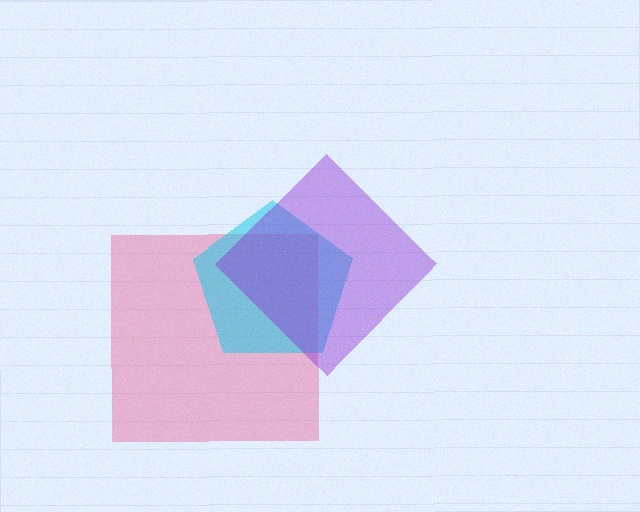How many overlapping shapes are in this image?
There are 3 overlapping shapes in the image.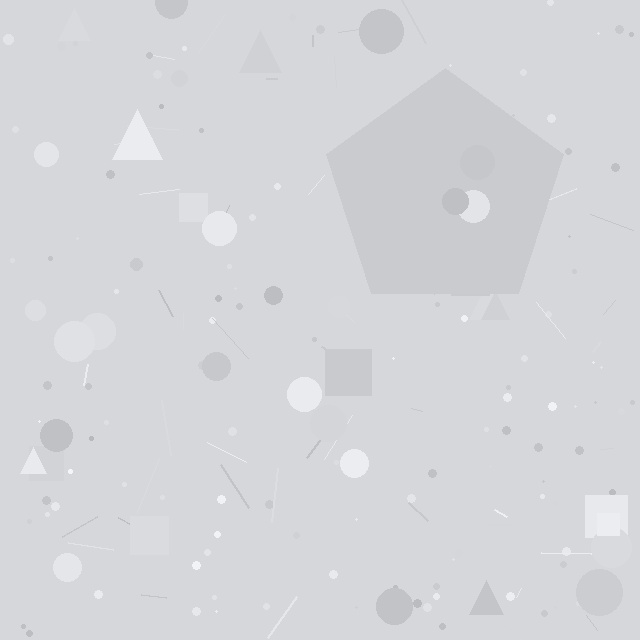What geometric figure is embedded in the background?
A pentagon is embedded in the background.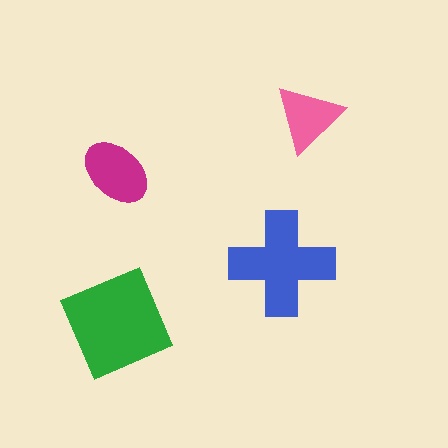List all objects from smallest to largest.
The pink triangle, the magenta ellipse, the blue cross, the green square.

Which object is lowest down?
The green square is bottommost.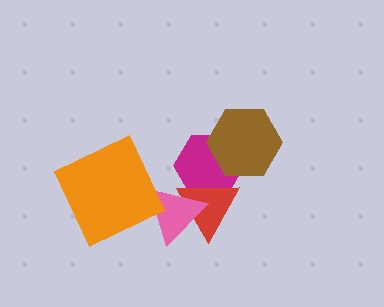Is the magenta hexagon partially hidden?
Yes, it is partially covered by another shape.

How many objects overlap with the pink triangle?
2 objects overlap with the pink triangle.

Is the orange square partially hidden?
No, no other shape covers it.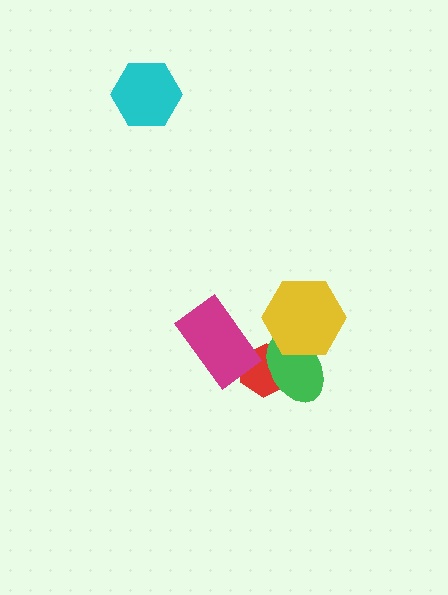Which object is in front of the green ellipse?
The yellow hexagon is in front of the green ellipse.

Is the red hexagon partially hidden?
Yes, it is partially covered by another shape.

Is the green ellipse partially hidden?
Yes, it is partially covered by another shape.